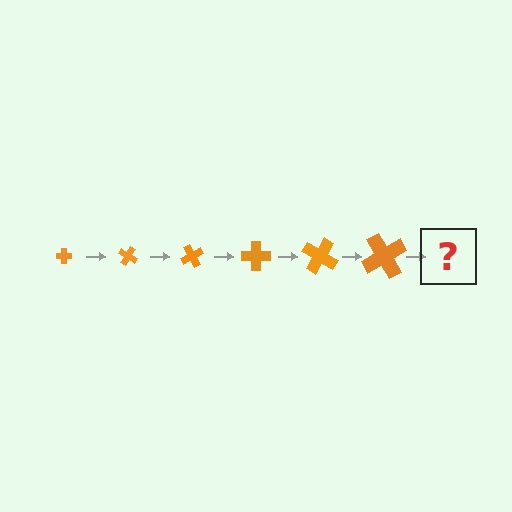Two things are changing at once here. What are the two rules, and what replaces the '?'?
The two rules are that the cross grows larger each step and it rotates 30 degrees each step. The '?' should be a cross, larger than the previous one and rotated 180 degrees from the start.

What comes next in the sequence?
The next element should be a cross, larger than the previous one and rotated 180 degrees from the start.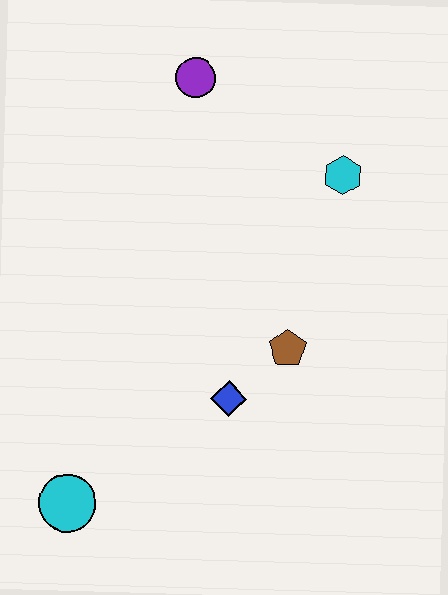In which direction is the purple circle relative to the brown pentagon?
The purple circle is above the brown pentagon.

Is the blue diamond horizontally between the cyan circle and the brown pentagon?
Yes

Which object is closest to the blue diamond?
The brown pentagon is closest to the blue diamond.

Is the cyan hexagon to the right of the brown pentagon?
Yes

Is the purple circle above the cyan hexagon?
Yes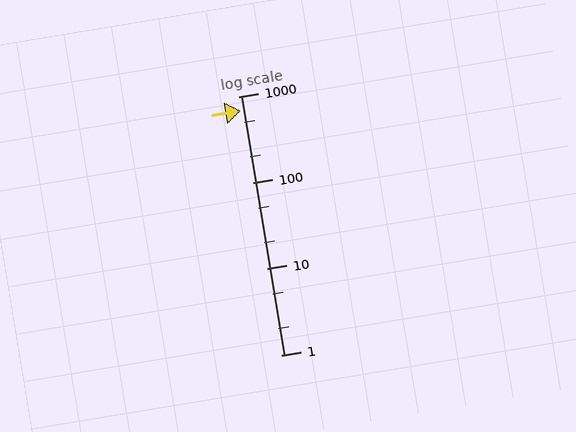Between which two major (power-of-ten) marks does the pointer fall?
The pointer is between 100 and 1000.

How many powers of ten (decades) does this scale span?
The scale spans 3 decades, from 1 to 1000.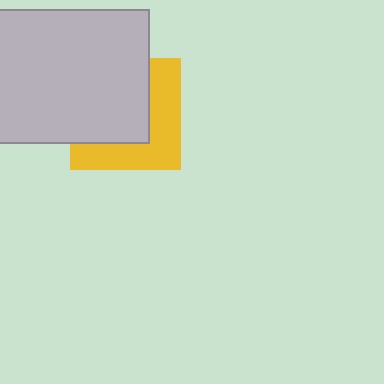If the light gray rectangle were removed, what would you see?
You would see the complete yellow square.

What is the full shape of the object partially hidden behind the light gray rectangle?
The partially hidden object is a yellow square.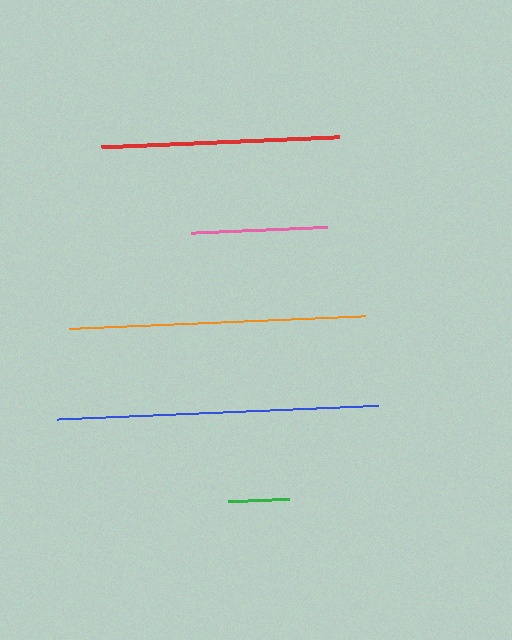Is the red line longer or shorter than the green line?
The red line is longer than the green line.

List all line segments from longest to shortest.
From longest to shortest: blue, orange, red, pink, green.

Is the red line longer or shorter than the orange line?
The orange line is longer than the red line.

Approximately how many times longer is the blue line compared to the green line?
The blue line is approximately 5.3 times the length of the green line.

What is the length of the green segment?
The green segment is approximately 61 pixels long.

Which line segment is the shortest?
The green line is the shortest at approximately 61 pixels.